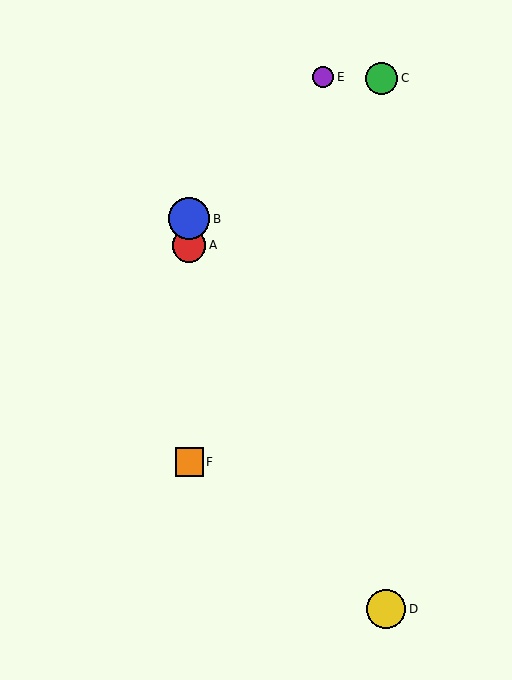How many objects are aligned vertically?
3 objects (A, B, F) are aligned vertically.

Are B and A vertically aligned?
Yes, both are at x≈189.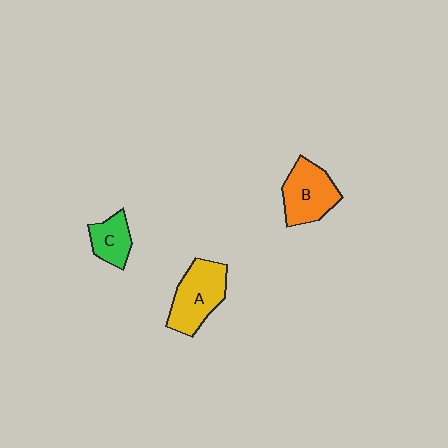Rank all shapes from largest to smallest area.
From largest to smallest: A (yellow), B (orange), C (green).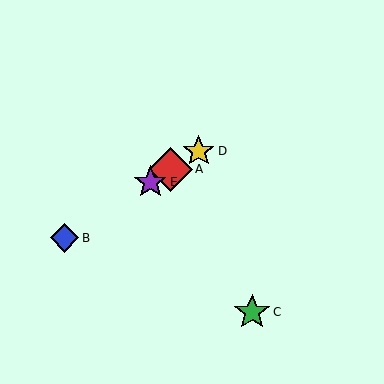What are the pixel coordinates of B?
Object B is at (64, 238).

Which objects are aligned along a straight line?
Objects A, B, D, E are aligned along a straight line.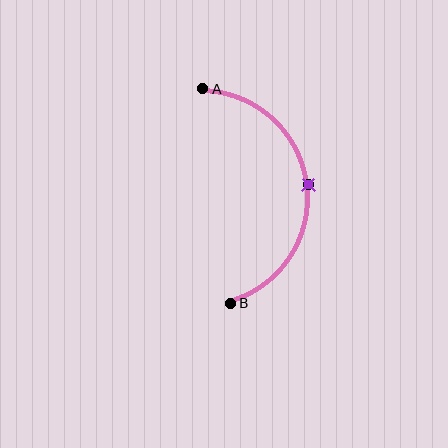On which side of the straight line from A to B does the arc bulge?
The arc bulges to the right of the straight line connecting A and B.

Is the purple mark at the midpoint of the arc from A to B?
Yes. The purple mark lies on the arc at equal arc-length from both A and B — it is the arc midpoint.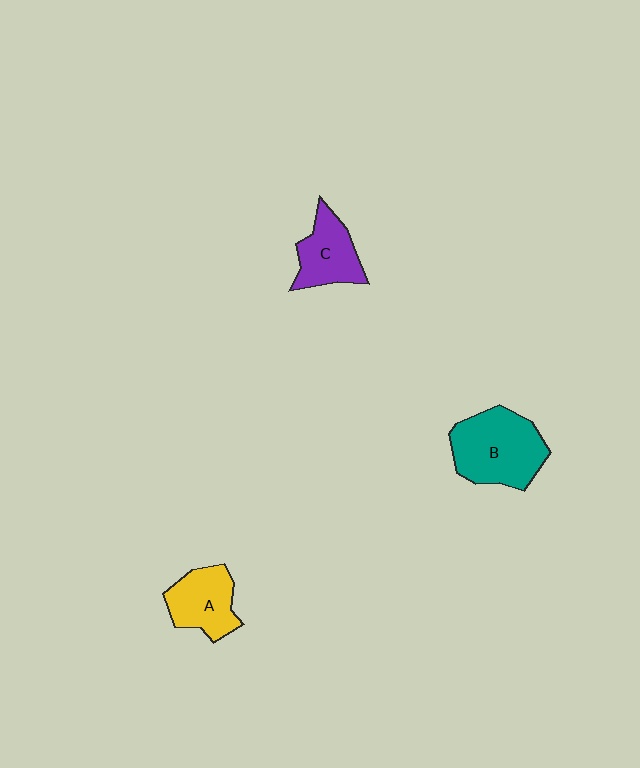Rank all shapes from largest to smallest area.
From largest to smallest: B (teal), A (yellow), C (purple).